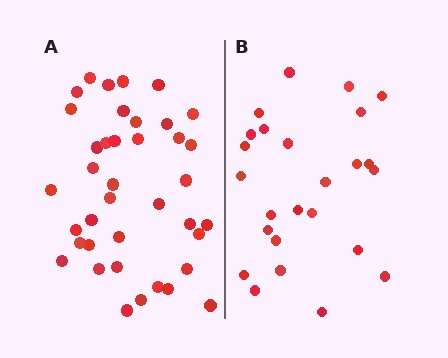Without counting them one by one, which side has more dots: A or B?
Region A (the left region) has more dots.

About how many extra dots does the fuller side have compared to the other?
Region A has approximately 15 more dots than region B.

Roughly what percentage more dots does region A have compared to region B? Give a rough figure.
About 55% more.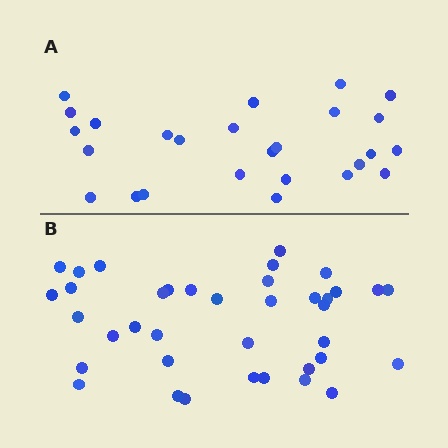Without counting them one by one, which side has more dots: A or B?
Region B (the bottom region) has more dots.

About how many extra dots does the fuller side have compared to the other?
Region B has roughly 12 or so more dots than region A.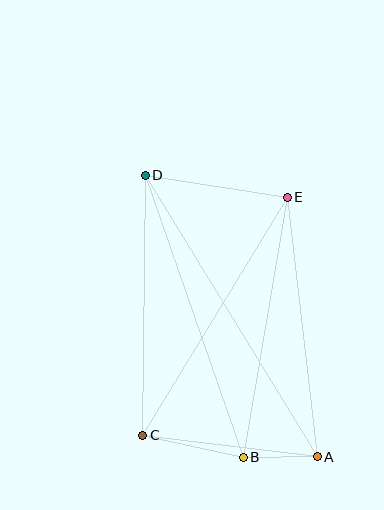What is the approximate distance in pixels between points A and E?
The distance between A and E is approximately 261 pixels.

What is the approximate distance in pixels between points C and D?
The distance between C and D is approximately 260 pixels.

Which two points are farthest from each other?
Points A and D are farthest from each other.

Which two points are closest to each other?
Points A and B are closest to each other.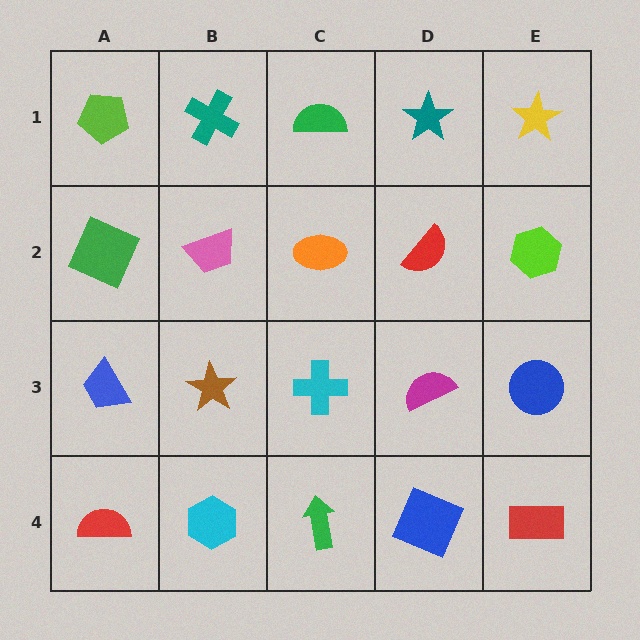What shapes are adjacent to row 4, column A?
A blue trapezoid (row 3, column A), a cyan hexagon (row 4, column B).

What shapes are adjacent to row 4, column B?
A brown star (row 3, column B), a red semicircle (row 4, column A), a green arrow (row 4, column C).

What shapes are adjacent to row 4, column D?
A magenta semicircle (row 3, column D), a green arrow (row 4, column C), a red rectangle (row 4, column E).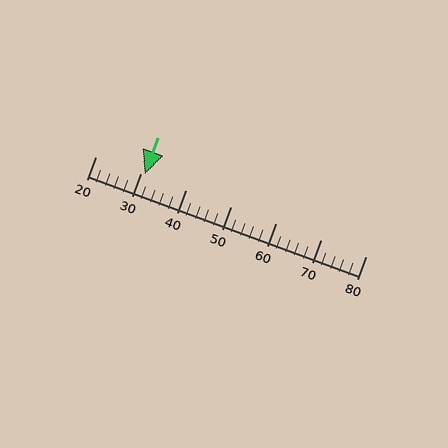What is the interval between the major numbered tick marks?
The major tick marks are spaced 10 units apart.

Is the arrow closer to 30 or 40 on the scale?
The arrow is closer to 30.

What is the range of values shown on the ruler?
The ruler shows values from 20 to 80.